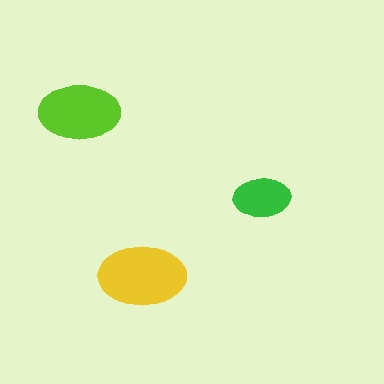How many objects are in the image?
There are 3 objects in the image.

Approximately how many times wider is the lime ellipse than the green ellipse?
About 1.5 times wider.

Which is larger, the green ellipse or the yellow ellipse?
The yellow one.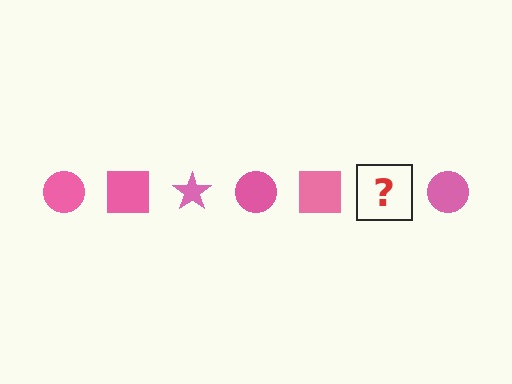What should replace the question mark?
The question mark should be replaced with a pink star.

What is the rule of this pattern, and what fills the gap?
The rule is that the pattern cycles through circle, square, star shapes in pink. The gap should be filled with a pink star.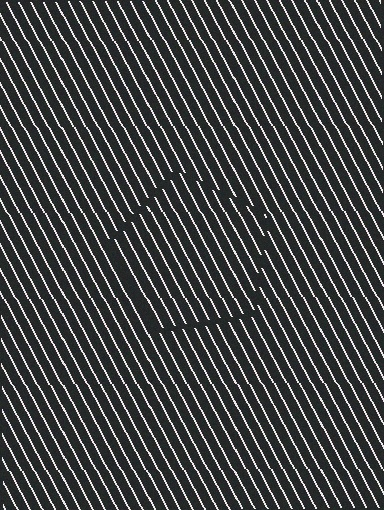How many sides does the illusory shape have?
5 sides — the line-ends trace a pentagon.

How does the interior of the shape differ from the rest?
The interior of the shape contains the same grating, shifted by half a period — the contour is defined by the phase discontinuity where line-ends from the inner and outer gratings abut.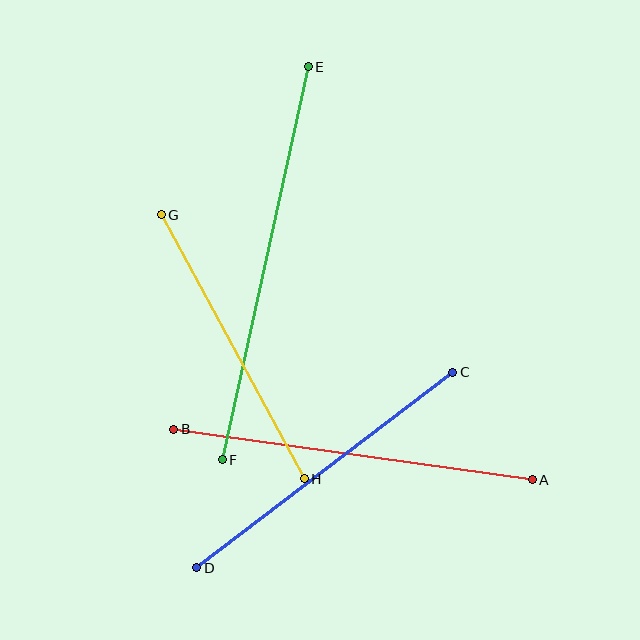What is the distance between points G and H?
The distance is approximately 300 pixels.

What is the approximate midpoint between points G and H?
The midpoint is at approximately (233, 347) pixels.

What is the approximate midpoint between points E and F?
The midpoint is at approximately (265, 263) pixels.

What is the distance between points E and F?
The distance is approximately 402 pixels.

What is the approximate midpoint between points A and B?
The midpoint is at approximately (353, 455) pixels.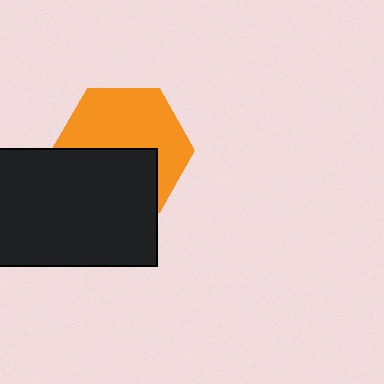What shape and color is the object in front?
The object in front is a black rectangle.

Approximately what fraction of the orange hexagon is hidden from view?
Roughly 43% of the orange hexagon is hidden behind the black rectangle.